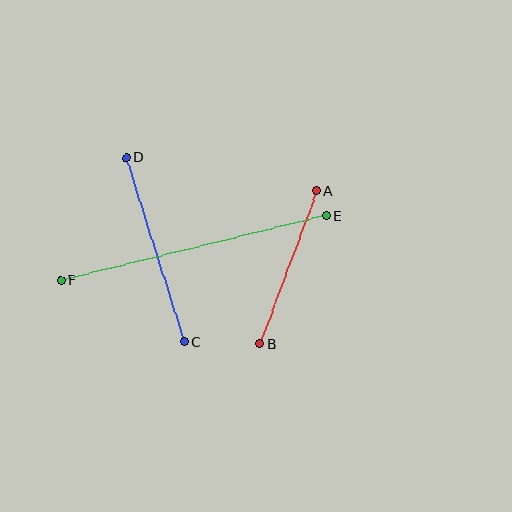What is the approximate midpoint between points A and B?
The midpoint is at approximately (288, 267) pixels.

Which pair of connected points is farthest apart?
Points E and F are farthest apart.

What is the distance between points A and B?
The distance is approximately 162 pixels.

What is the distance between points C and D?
The distance is approximately 193 pixels.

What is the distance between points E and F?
The distance is approximately 274 pixels.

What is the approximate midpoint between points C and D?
The midpoint is at approximately (156, 250) pixels.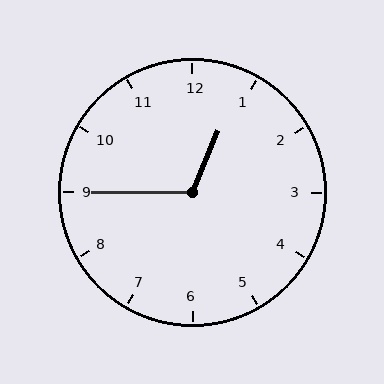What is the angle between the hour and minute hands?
Approximately 112 degrees.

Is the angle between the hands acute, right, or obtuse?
It is obtuse.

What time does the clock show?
12:45.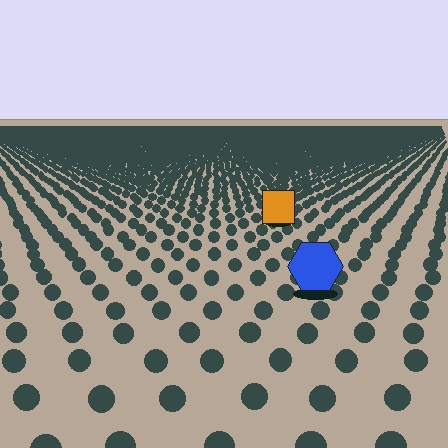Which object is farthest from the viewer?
The orange square is farthest from the viewer. It appears smaller and the ground texture around it is denser.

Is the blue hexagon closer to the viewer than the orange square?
Yes. The blue hexagon is closer — you can tell from the texture gradient: the ground texture is coarser near it.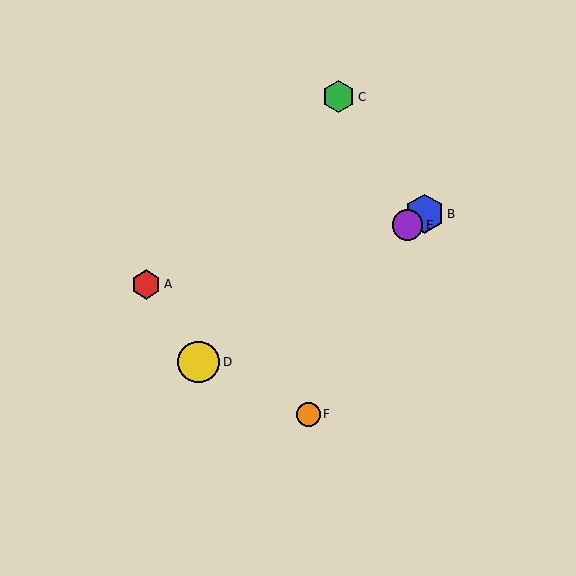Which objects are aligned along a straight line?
Objects B, D, E are aligned along a straight line.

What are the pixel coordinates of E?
Object E is at (407, 225).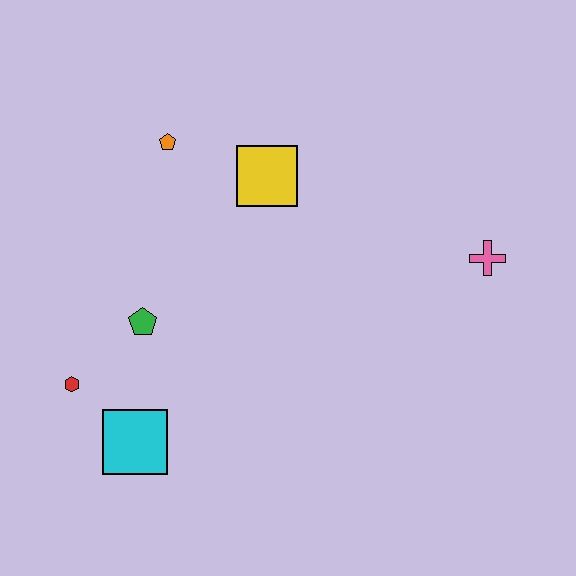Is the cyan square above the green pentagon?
No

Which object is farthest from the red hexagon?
The pink cross is farthest from the red hexagon.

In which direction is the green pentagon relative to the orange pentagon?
The green pentagon is below the orange pentagon.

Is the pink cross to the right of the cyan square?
Yes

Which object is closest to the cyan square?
The red hexagon is closest to the cyan square.